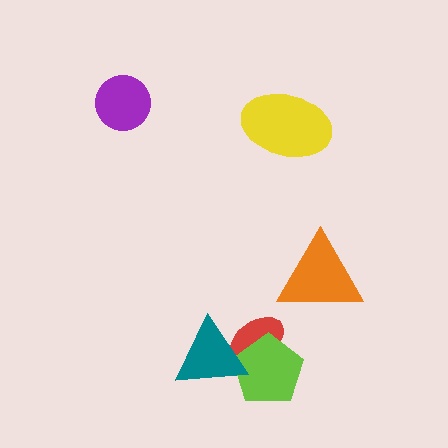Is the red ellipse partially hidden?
Yes, it is partially covered by another shape.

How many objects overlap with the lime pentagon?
2 objects overlap with the lime pentagon.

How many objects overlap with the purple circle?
0 objects overlap with the purple circle.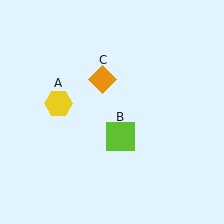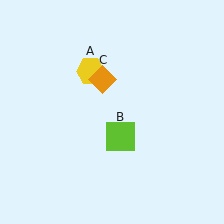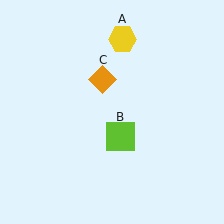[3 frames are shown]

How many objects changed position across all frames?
1 object changed position: yellow hexagon (object A).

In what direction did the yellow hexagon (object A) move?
The yellow hexagon (object A) moved up and to the right.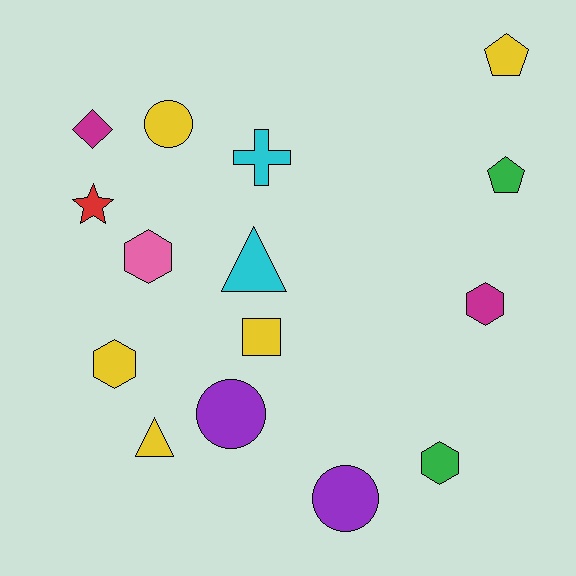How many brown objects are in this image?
There are no brown objects.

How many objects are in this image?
There are 15 objects.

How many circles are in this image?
There are 3 circles.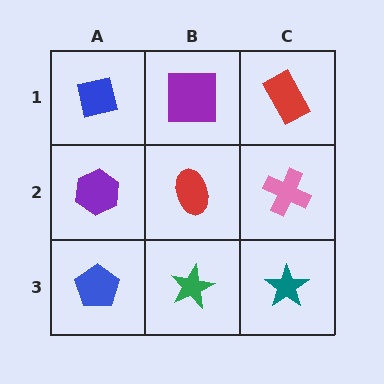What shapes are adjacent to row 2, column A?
A blue square (row 1, column A), a blue pentagon (row 3, column A), a red ellipse (row 2, column B).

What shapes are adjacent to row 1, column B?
A red ellipse (row 2, column B), a blue square (row 1, column A), a red rectangle (row 1, column C).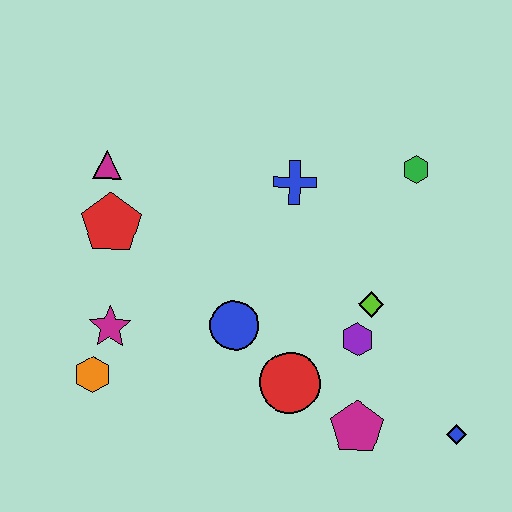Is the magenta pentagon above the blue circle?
No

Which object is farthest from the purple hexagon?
The magenta triangle is farthest from the purple hexagon.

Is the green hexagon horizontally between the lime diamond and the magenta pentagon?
No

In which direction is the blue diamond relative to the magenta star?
The blue diamond is to the right of the magenta star.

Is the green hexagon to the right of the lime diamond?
Yes